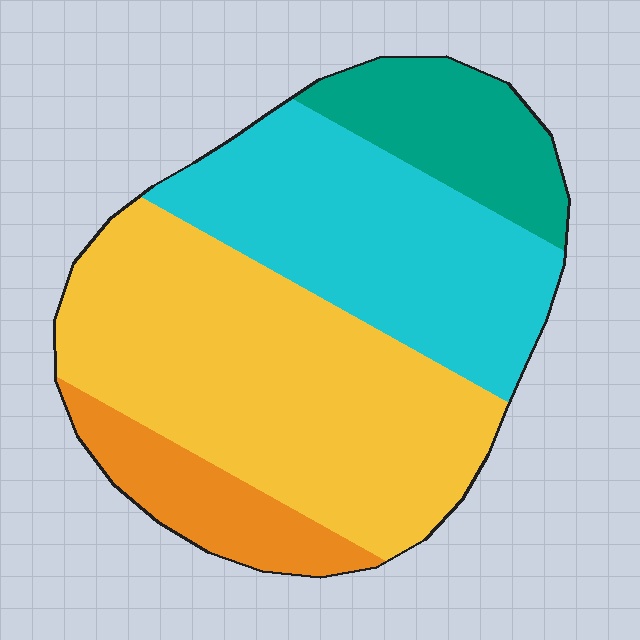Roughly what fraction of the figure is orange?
Orange takes up about one tenth (1/10) of the figure.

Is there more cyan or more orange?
Cyan.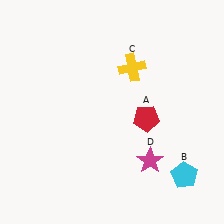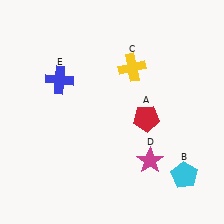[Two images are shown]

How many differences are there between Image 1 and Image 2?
There is 1 difference between the two images.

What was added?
A blue cross (E) was added in Image 2.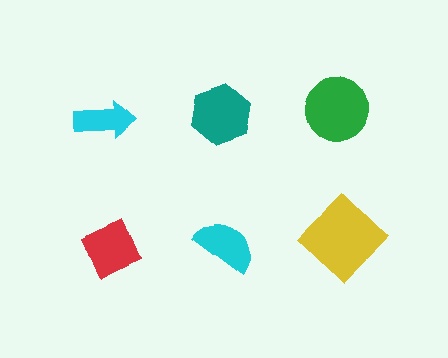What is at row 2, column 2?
A cyan semicircle.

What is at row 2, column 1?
A red diamond.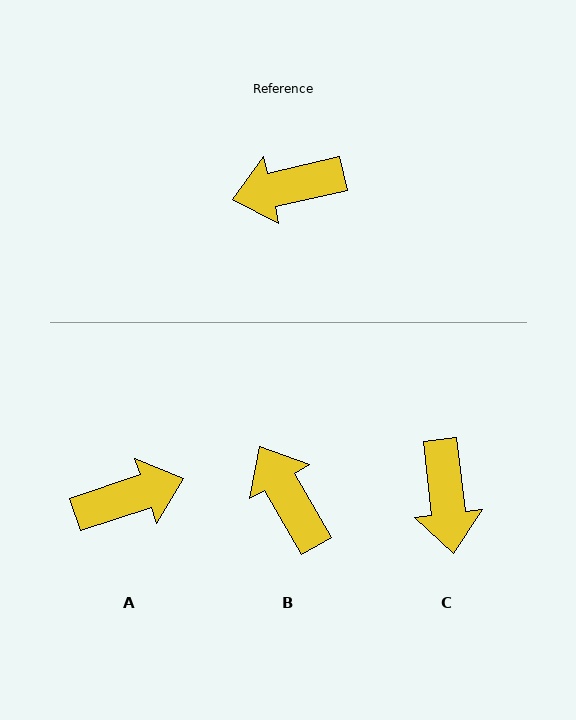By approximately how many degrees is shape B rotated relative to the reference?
Approximately 73 degrees clockwise.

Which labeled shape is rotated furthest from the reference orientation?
A, about 174 degrees away.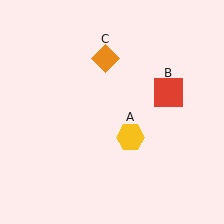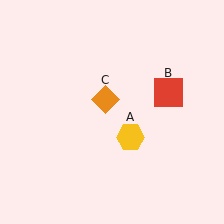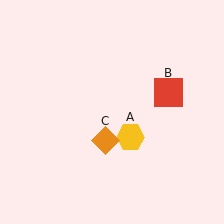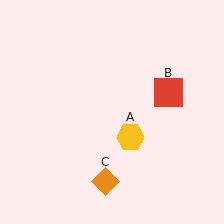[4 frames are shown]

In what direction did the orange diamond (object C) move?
The orange diamond (object C) moved down.